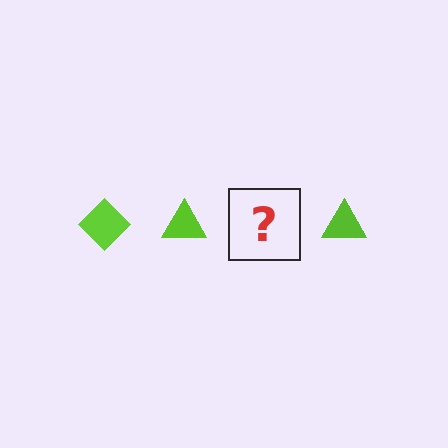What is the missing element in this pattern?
The missing element is a lime diamond.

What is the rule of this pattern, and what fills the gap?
The rule is that the pattern cycles through diamond, triangle shapes in lime. The gap should be filled with a lime diamond.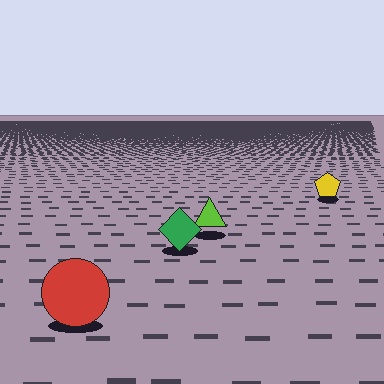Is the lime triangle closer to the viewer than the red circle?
No. The red circle is closer — you can tell from the texture gradient: the ground texture is coarser near it.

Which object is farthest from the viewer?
The yellow pentagon is farthest from the viewer. It appears smaller and the ground texture around it is denser.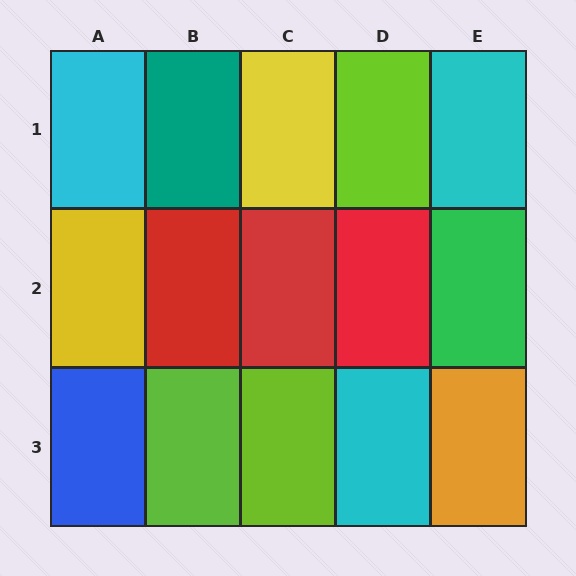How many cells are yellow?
2 cells are yellow.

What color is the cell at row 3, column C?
Lime.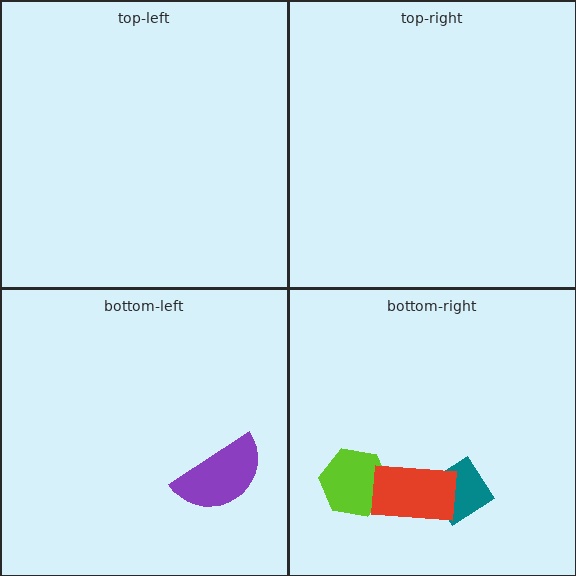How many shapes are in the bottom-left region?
1.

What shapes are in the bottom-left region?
The purple semicircle.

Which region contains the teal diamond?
The bottom-right region.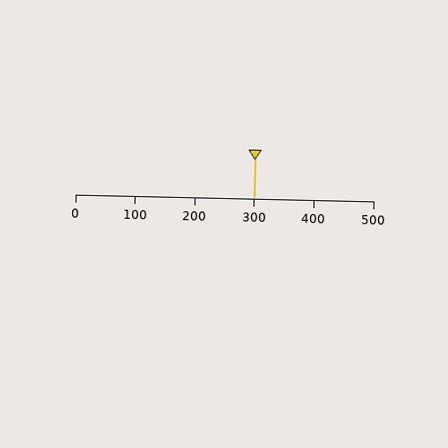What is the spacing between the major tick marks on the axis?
The major ticks are spaced 100 apart.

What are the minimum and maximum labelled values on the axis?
The axis runs from 0 to 500.